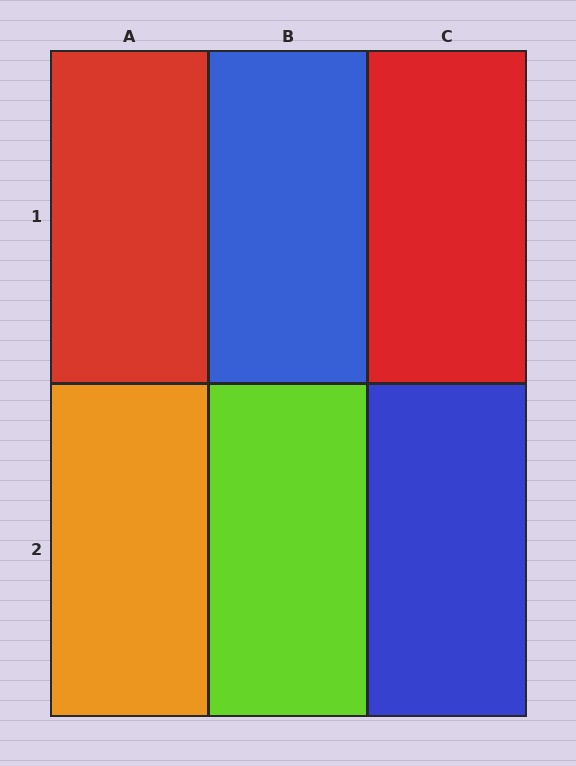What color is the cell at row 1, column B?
Blue.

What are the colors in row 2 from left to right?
Orange, lime, blue.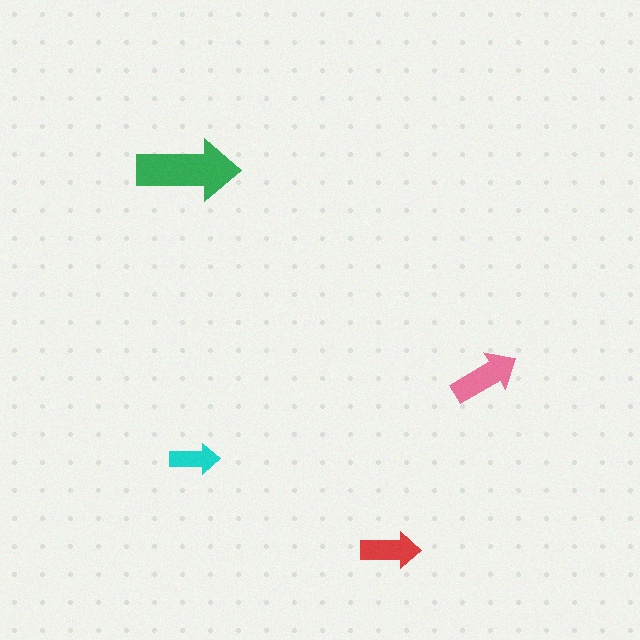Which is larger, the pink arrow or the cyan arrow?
The pink one.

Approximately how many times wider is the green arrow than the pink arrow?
About 1.5 times wider.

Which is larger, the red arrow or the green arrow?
The green one.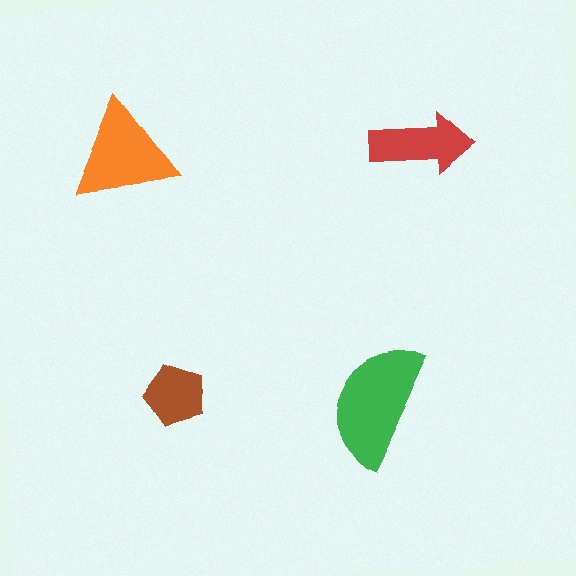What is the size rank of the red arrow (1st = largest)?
3rd.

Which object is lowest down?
The green semicircle is bottommost.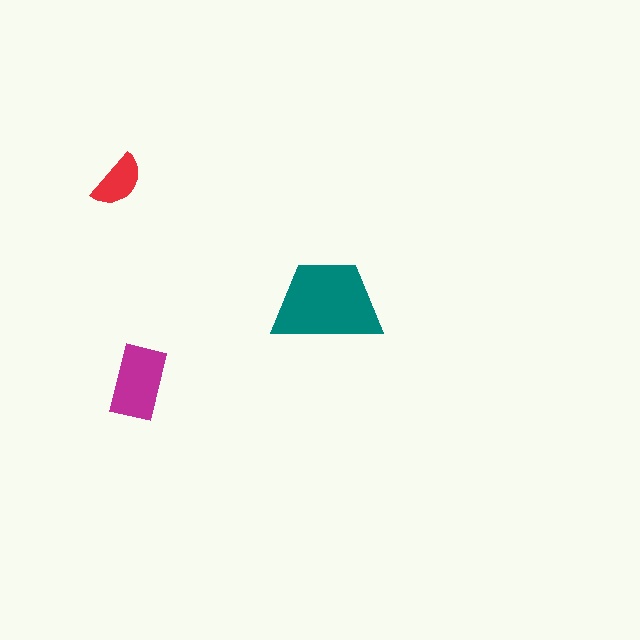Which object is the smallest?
The red semicircle.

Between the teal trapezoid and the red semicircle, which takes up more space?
The teal trapezoid.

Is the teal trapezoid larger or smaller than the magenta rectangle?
Larger.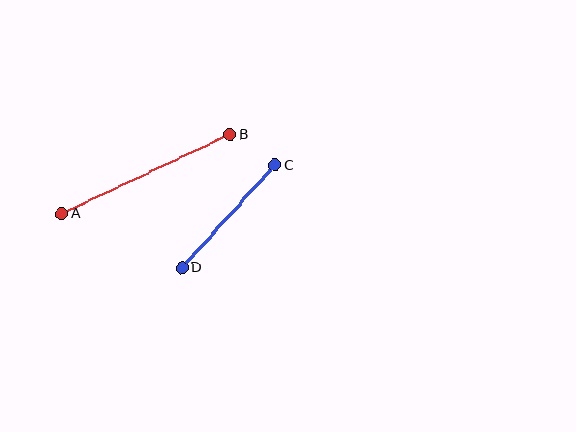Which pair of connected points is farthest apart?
Points A and B are farthest apart.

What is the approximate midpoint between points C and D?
The midpoint is at approximately (229, 216) pixels.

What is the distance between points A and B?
The distance is approximately 186 pixels.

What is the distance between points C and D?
The distance is approximately 138 pixels.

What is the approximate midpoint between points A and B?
The midpoint is at approximately (146, 174) pixels.